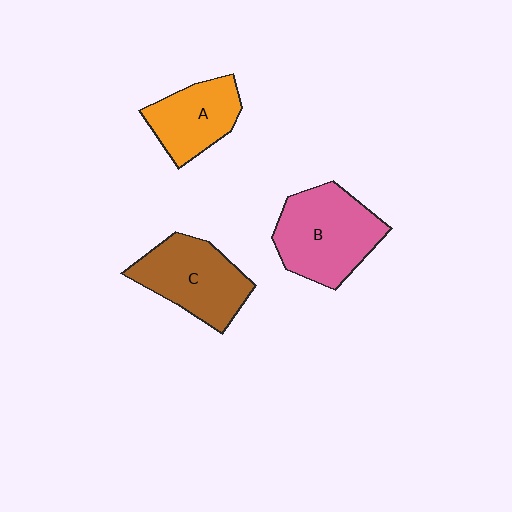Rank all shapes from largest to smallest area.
From largest to smallest: B (pink), C (brown), A (orange).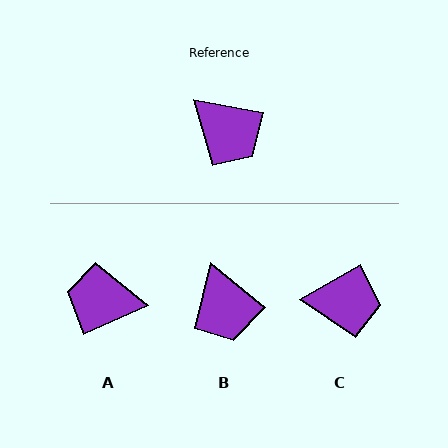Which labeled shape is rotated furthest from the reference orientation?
A, about 145 degrees away.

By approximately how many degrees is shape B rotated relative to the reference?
Approximately 29 degrees clockwise.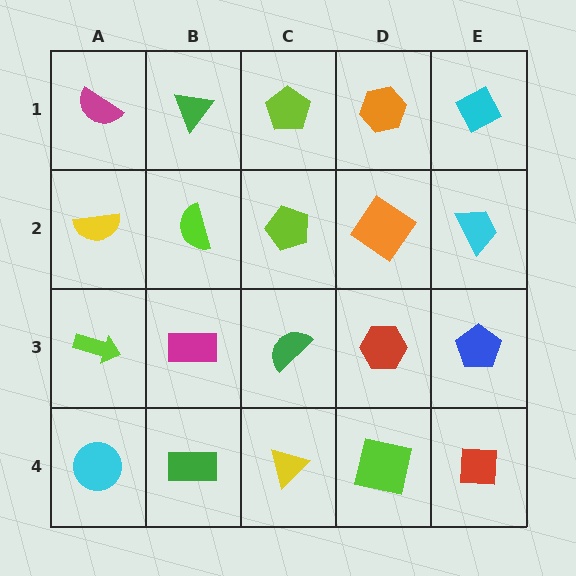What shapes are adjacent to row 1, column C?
A lime pentagon (row 2, column C), a green triangle (row 1, column B), an orange hexagon (row 1, column D).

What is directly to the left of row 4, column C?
A green rectangle.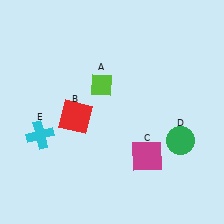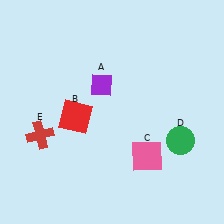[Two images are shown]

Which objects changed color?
A changed from lime to purple. C changed from magenta to pink. E changed from cyan to red.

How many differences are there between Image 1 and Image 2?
There are 3 differences between the two images.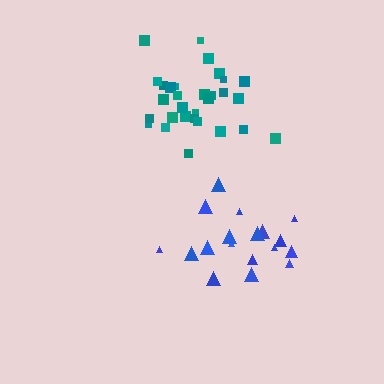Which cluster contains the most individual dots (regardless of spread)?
Teal (30).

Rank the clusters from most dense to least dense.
teal, blue.